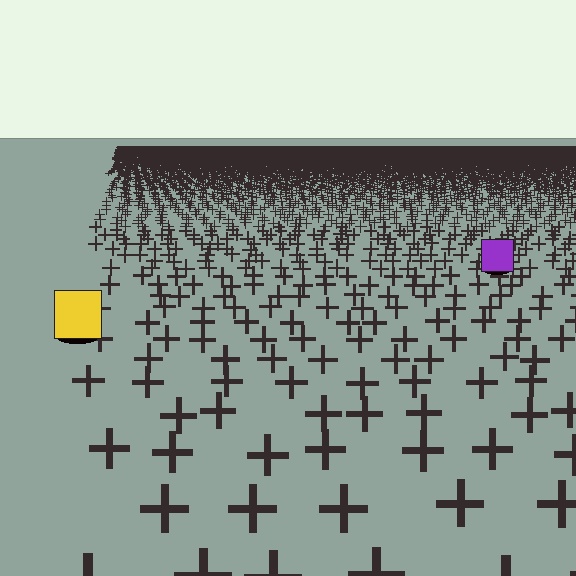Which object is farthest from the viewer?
The purple square is farthest from the viewer. It appears smaller and the ground texture around it is denser.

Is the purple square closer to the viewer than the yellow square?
No. The yellow square is closer — you can tell from the texture gradient: the ground texture is coarser near it.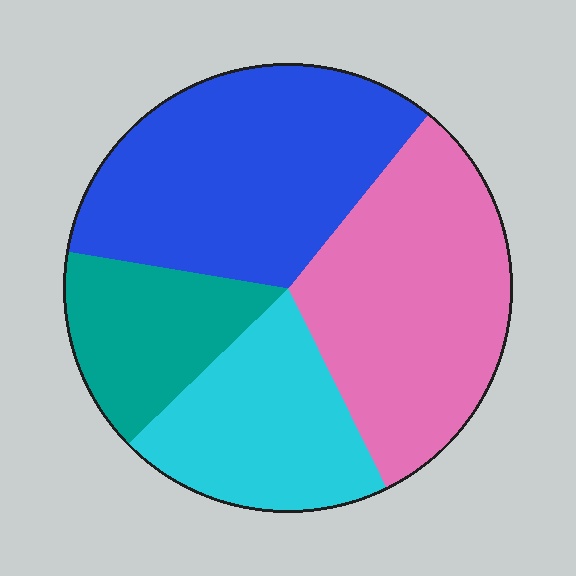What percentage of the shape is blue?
Blue takes up about one third (1/3) of the shape.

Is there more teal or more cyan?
Cyan.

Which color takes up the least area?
Teal, at roughly 15%.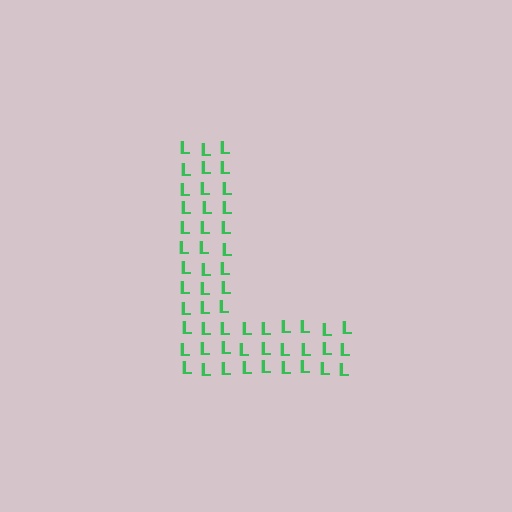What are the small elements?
The small elements are letter L's.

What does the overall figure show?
The overall figure shows the letter L.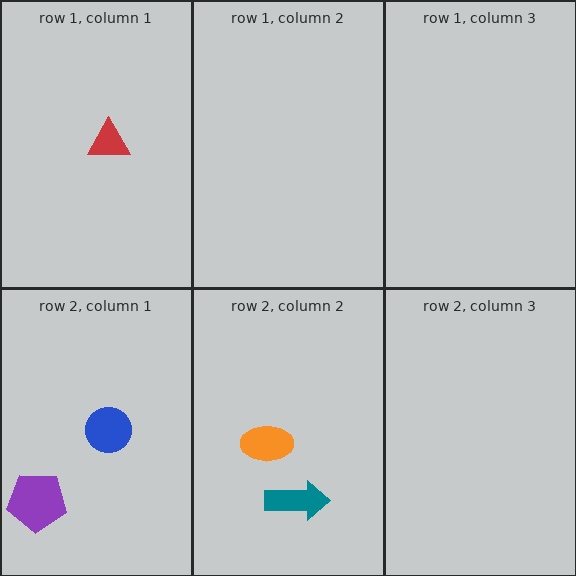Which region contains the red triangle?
The row 1, column 1 region.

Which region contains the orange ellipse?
The row 2, column 2 region.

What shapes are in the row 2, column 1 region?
The blue circle, the purple pentagon.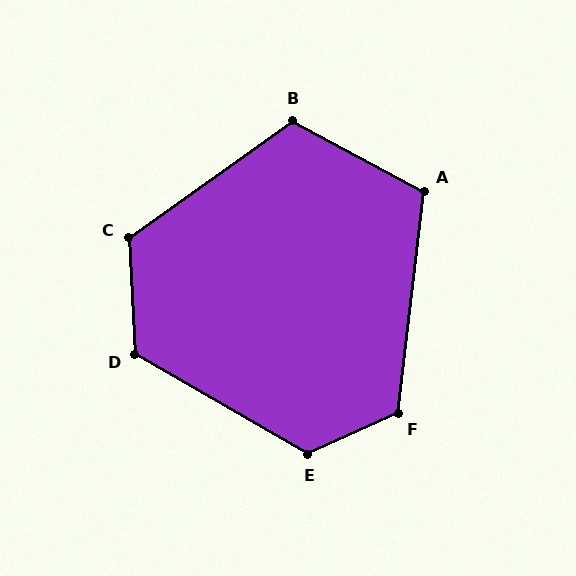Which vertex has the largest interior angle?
E, at approximately 126 degrees.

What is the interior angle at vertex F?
Approximately 121 degrees (obtuse).